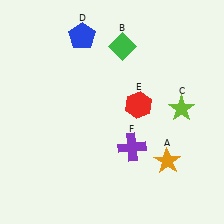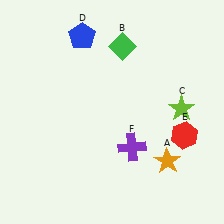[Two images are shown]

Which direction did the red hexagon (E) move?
The red hexagon (E) moved right.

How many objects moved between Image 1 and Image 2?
1 object moved between the two images.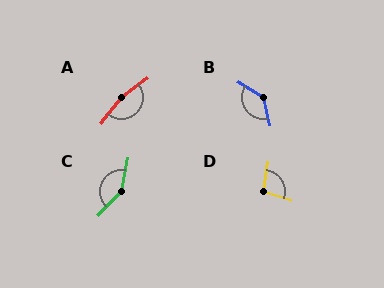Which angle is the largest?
A, at approximately 164 degrees.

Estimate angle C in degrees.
Approximately 147 degrees.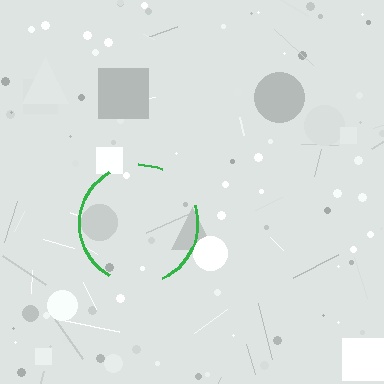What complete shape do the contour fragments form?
The contour fragments form a circle.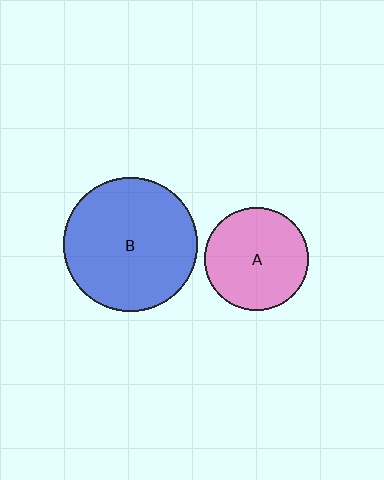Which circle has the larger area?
Circle B (blue).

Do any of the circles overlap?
No, none of the circles overlap.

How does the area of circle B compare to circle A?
Approximately 1.7 times.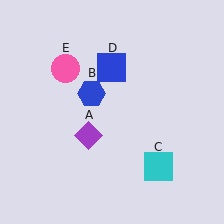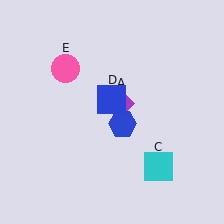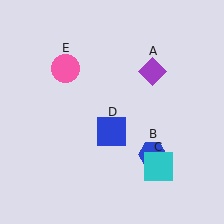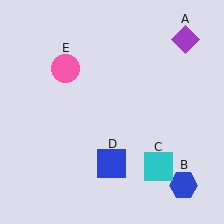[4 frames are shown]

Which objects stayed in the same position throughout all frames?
Cyan square (object C) and pink circle (object E) remained stationary.